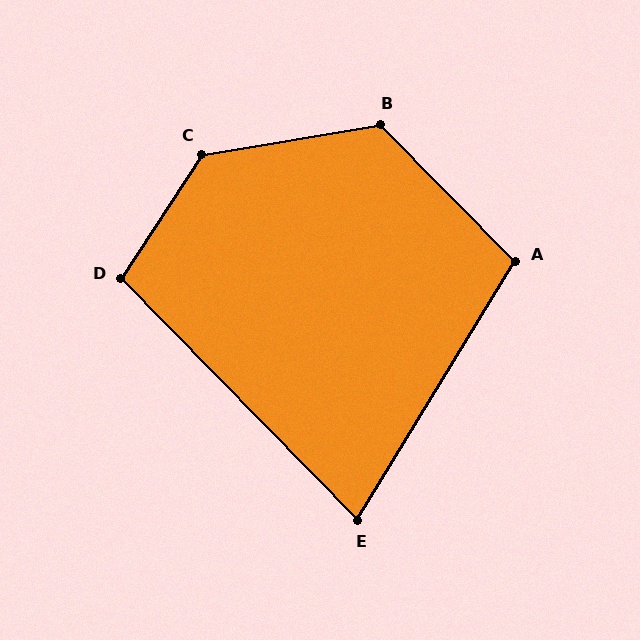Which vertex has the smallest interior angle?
E, at approximately 76 degrees.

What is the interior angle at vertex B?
Approximately 126 degrees (obtuse).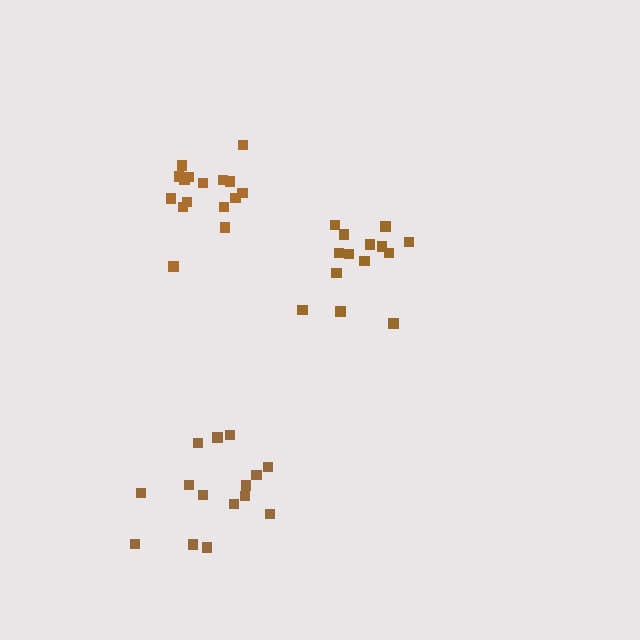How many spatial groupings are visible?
There are 3 spatial groupings.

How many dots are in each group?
Group 1: 15 dots, Group 2: 14 dots, Group 3: 16 dots (45 total).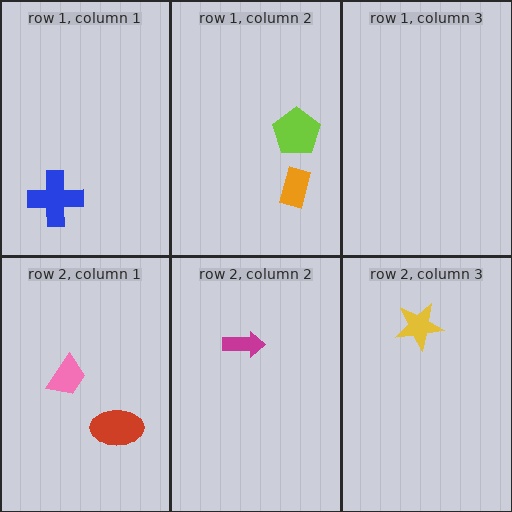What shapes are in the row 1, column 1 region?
The blue cross.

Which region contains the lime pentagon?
The row 1, column 2 region.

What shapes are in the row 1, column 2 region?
The lime pentagon, the orange rectangle.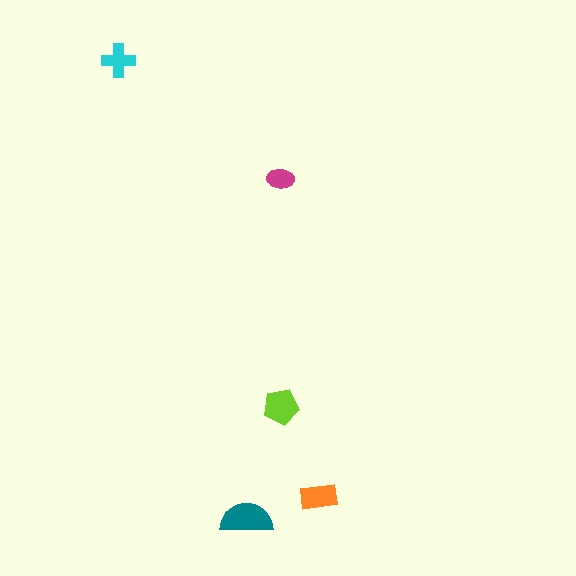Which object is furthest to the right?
The orange rectangle is rightmost.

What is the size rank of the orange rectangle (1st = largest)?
3rd.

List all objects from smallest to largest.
The magenta ellipse, the cyan cross, the orange rectangle, the lime pentagon, the teal semicircle.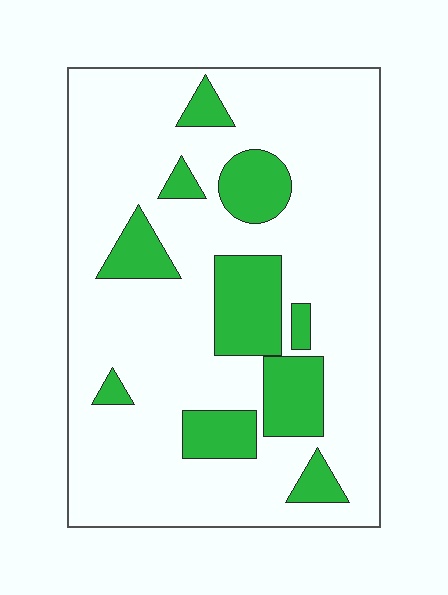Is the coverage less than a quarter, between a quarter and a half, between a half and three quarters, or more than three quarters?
Less than a quarter.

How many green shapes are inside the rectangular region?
10.